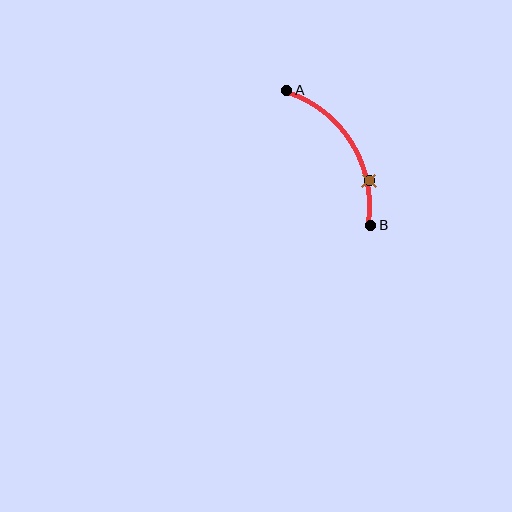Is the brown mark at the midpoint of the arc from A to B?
No. The brown mark lies on the arc but is closer to endpoint B. The arc midpoint would be at the point on the curve equidistant along the arc from both A and B.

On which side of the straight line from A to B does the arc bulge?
The arc bulges to the right of the straight line connecting A and B.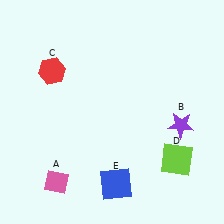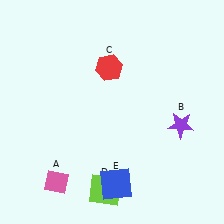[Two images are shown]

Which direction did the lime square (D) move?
The lime square (D) moved left.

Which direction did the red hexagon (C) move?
The red hexagon (C) moved right.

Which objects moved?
The objects that moved are: the red hexagon (C), the lime square (D).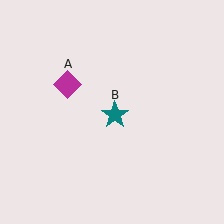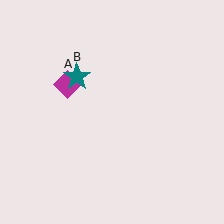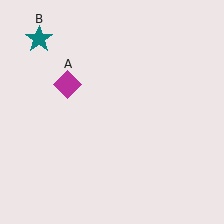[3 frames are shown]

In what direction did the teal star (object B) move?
The teal star (object B) moved up and to the left.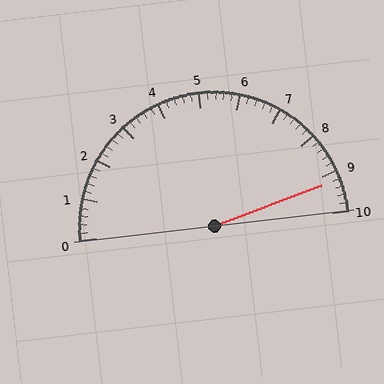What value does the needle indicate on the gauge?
The needle indicates approximately 9.2.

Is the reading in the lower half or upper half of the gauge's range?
The reading is in the upper half of the range (0 to 10).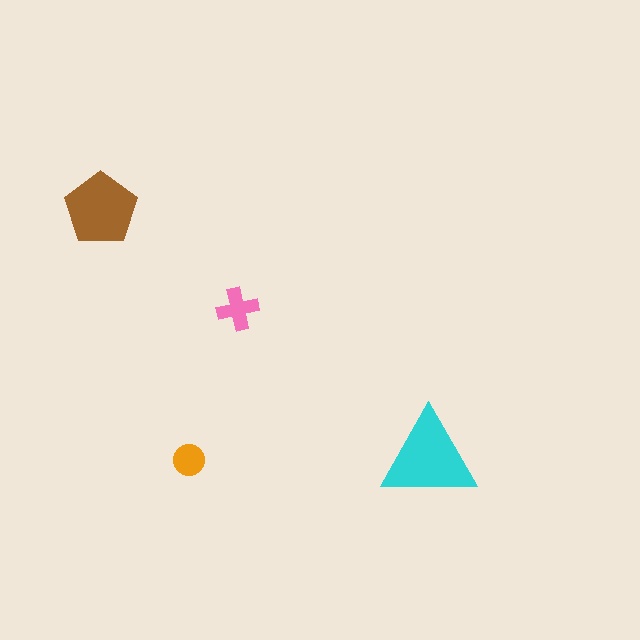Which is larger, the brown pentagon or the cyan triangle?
The cyan triangle.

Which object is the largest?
The cyan triangle.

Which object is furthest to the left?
The brown pentagon is leftmost.